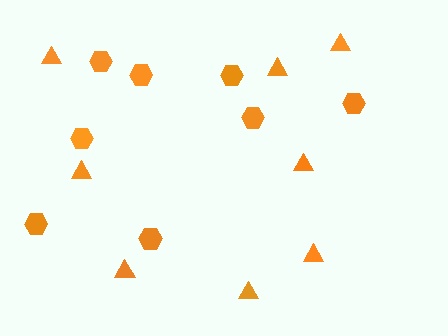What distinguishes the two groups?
There are 2 groups: one group of triangles (8) and one group of hexagons (8).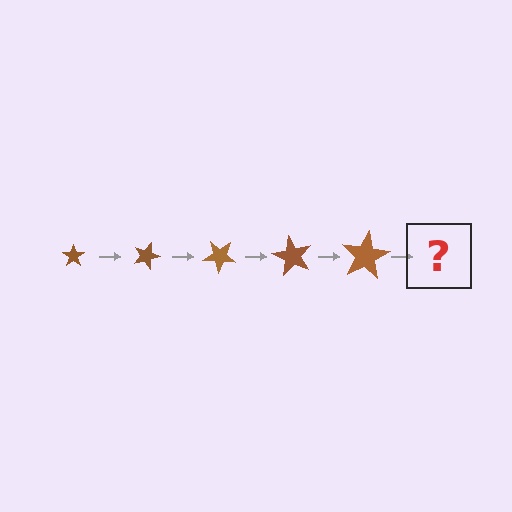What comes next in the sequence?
The next element should be a star, larger than the previous one and rotated 100 degrees from the start.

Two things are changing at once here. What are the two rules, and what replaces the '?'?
The two rules are that the star grows larger each step and it rotates 20 degrees each step. The '?' should be a star, larger than the previous one and rotated 100 degrees from the start.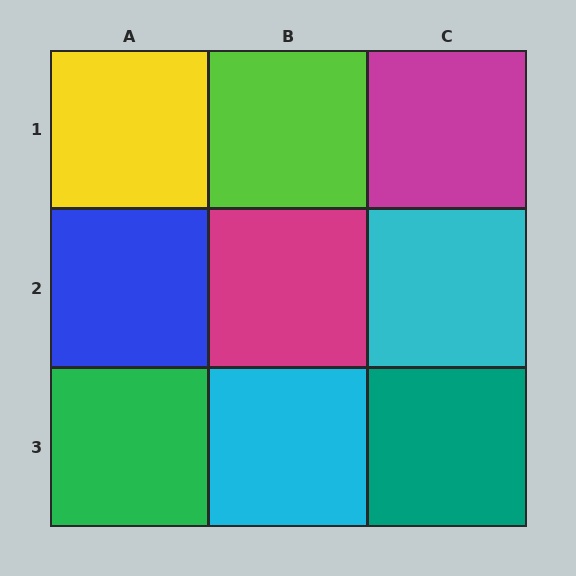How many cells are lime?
1 cell is lime.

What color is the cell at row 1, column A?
Yellow.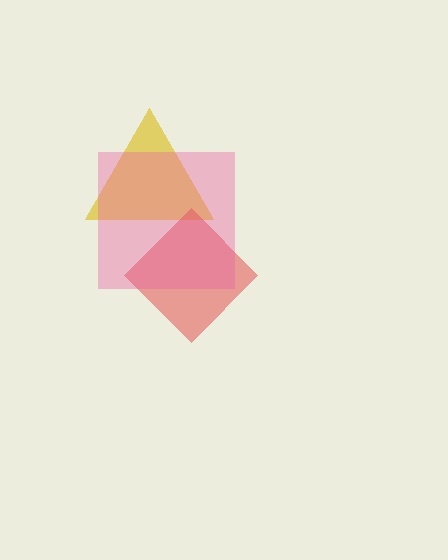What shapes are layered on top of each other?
The layered shapes are: a yellow triangle, a red diamond, a pink square.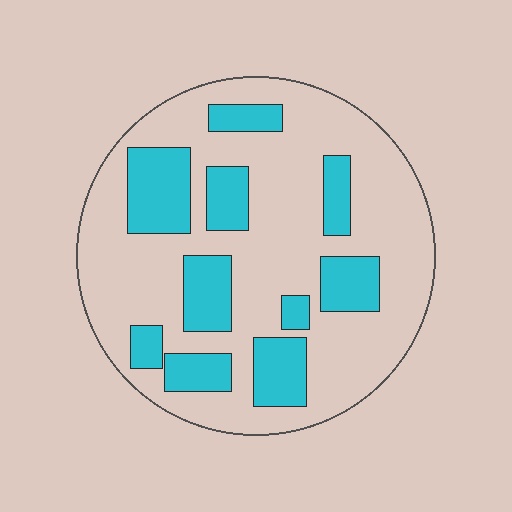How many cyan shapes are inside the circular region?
10.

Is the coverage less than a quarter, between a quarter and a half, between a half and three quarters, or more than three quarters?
Between a quarter and a half.